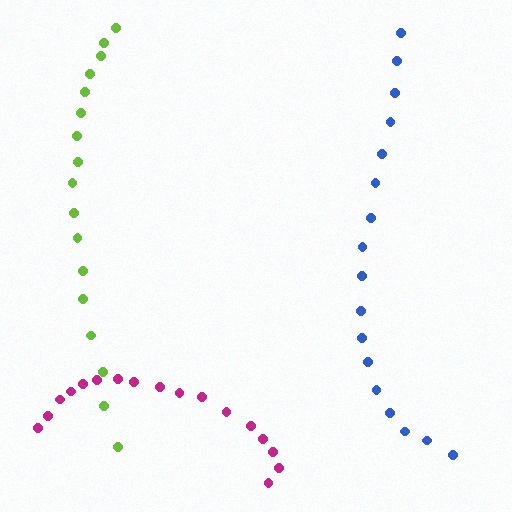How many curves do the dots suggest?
There are 3 distinct paths.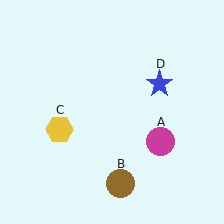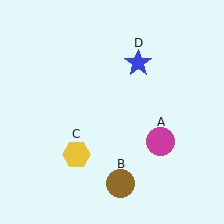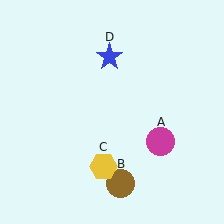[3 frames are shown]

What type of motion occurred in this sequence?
The yellow hexagon (object C), blue star (object D) rotated counterclockwise around the center of the scene.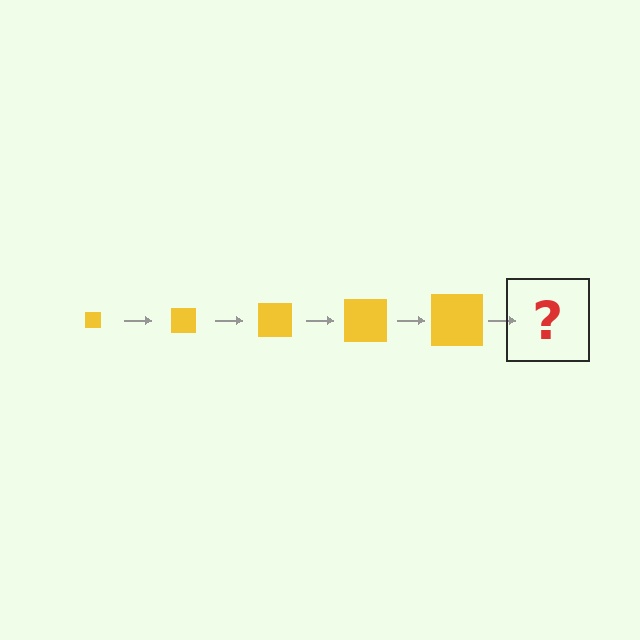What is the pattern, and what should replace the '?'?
The pattern is that the square gets progressively larger each step. The '?' should be a yellow square, larger than the previous one.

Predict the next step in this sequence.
The next step is a yellow square, larger than the previous one.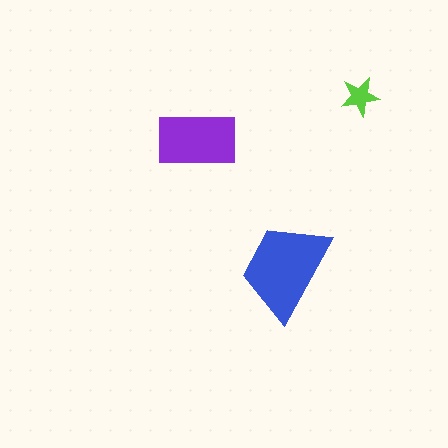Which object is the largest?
The blue trapezoid.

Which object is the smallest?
The lime star.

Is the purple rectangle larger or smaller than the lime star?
Larger.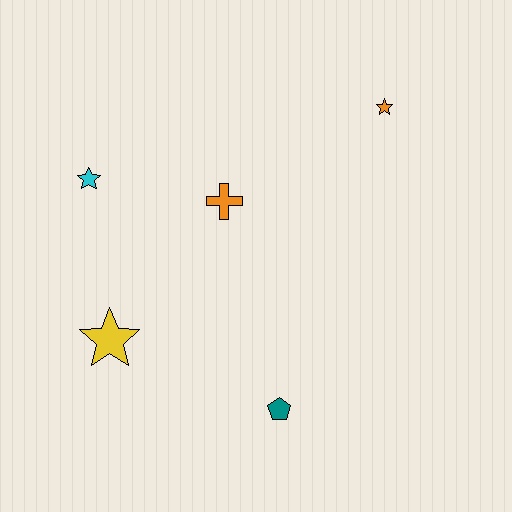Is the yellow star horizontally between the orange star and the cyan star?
Yes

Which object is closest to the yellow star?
The cyan star is closest to the yellow star.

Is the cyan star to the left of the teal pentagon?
Yes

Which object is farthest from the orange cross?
The teal pentagon is farthest from the orange cross.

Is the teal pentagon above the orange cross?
No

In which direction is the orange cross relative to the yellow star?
The orange cross is above the yellow star.